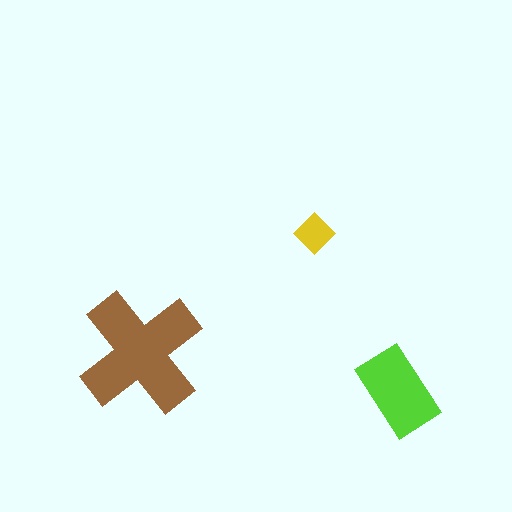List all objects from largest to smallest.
The brown cross, the lime rectangle, the yellow diamond.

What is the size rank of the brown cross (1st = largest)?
1st.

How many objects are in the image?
There are 3 objects in the image.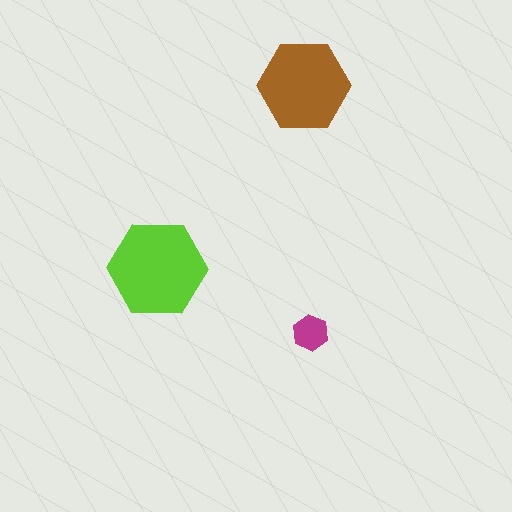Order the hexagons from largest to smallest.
the lime one, the brown one, the magenta one.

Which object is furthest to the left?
The lime hexagon is leftmost.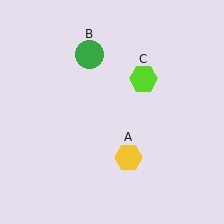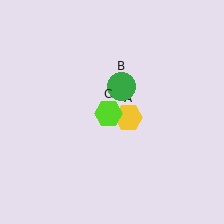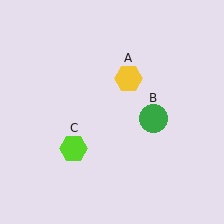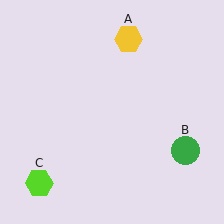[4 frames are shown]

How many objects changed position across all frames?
3 objects changed position: yellow hexagon (object A), green circle (object B), lime hexagon (object C).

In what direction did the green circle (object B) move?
The green circle (object B) moved down and to the right.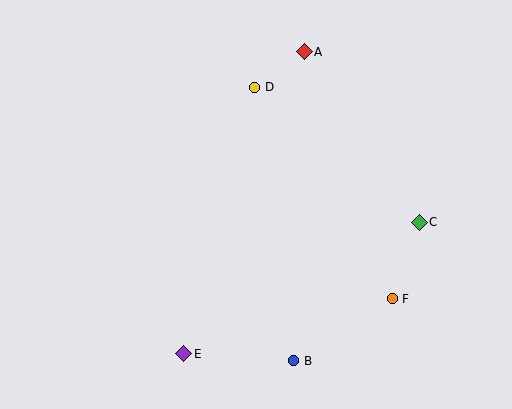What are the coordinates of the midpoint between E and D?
The midpoint between E and D is at (219, 221).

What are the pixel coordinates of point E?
Point E is at (184, 354).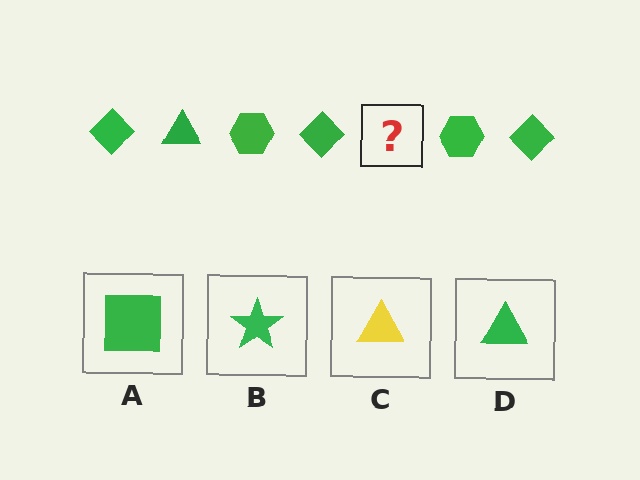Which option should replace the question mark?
Option D.